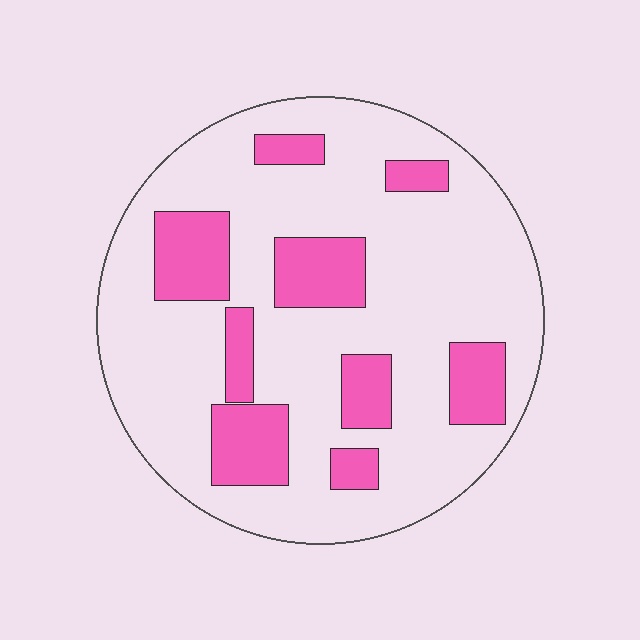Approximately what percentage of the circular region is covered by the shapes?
Approximately 25%.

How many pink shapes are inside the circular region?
9.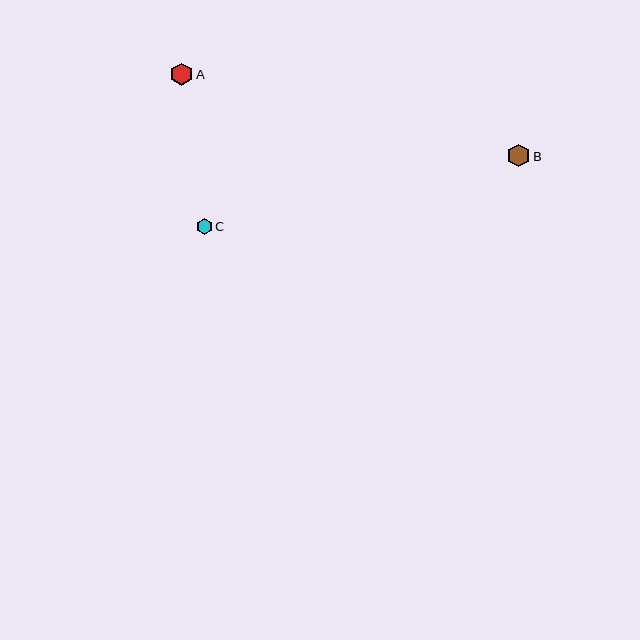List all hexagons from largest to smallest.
From largest to smallest: B, A, C.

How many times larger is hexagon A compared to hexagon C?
Hexagon A is approximately 1.4 times the size of hexagon C.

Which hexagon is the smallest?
Hexagon C is the smallest with a size of approximately 16 pixels.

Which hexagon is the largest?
Hexagon B is the largest with a size of approximately 23 pixels.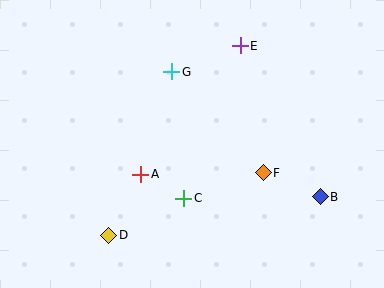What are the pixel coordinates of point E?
Point E is at (240, 46).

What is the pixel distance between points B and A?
The distance between B and A is 181 pixels.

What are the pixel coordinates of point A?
Point A is at (141, 174).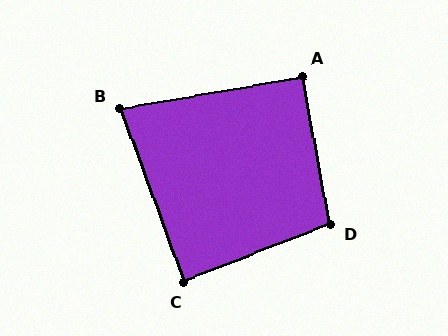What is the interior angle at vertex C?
Approximately 89 degrees (approximately right).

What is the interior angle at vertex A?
Approximately 91 degrees (approximately right).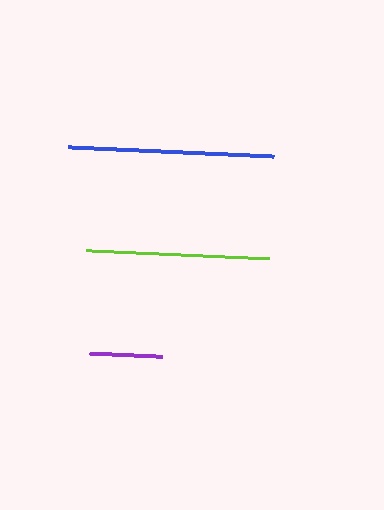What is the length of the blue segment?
The blue segment is approximately 205 pixels long.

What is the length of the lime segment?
The lime segment is approximately 183 pixels long.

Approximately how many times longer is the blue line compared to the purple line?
The blue line is approximately 2.8 times the length of the purple line.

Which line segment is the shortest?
The purple line is the shortest at approximately 73 pixels.